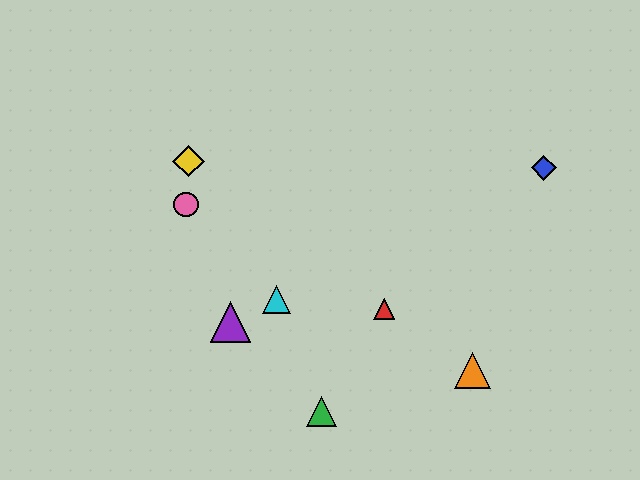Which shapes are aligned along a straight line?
The blue diamond, the purple triangle, the cyan triangle are aligned along a straight line.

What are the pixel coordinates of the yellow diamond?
The yellow diamond is at (188, 161).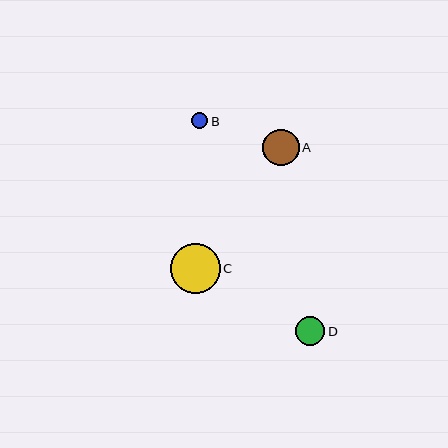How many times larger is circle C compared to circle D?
Circle C is approximately 1.6 times the size of circle D.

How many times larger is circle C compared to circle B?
Circle C is approximately 3.0 times the size of circle B.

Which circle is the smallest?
Circle B is the smallest with a size of approximately 17 pixels.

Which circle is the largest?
Circle C is the largest with a size of approximately 49 pixels.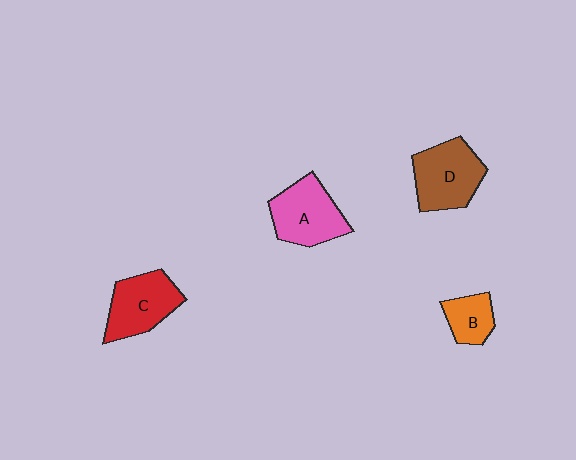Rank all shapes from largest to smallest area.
From largest to smallest: D (brown), A (pink), C (red), B (orange).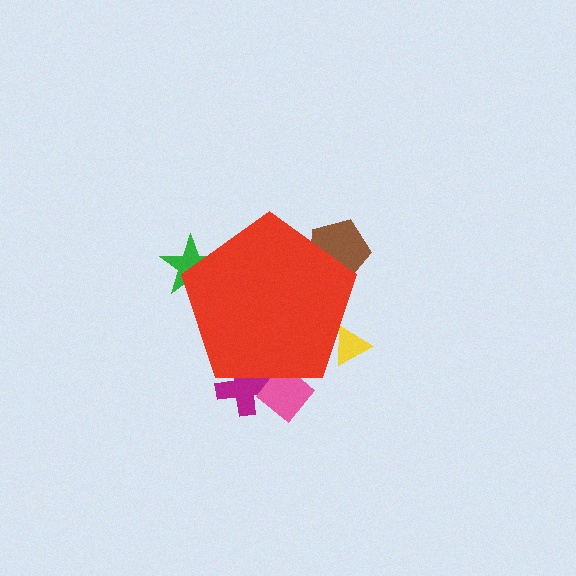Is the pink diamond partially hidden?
Yes, the pink diamond is partially hidden behind the red pentagon.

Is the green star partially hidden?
Yes, the green star is partially hidden behind the red pentagon.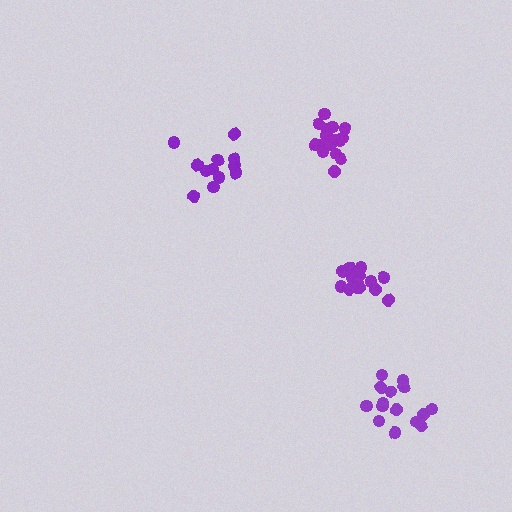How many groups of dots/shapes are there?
There are 4 groups.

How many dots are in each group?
Group 1: 16 dots, Group 2: 12 dots, Group 3: 15 dots, Group 4: 17 dots (60 total).